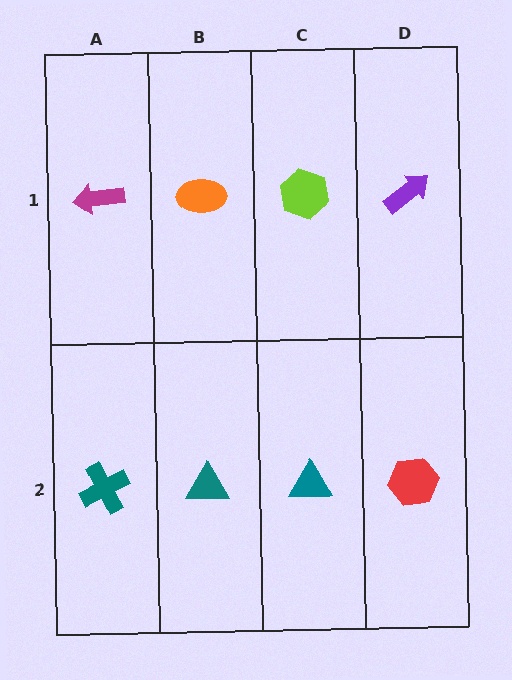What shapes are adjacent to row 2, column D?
A purple arrow (row 1, column D), a teal triangle (row 2, column C).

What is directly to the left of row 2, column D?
A teal triangle.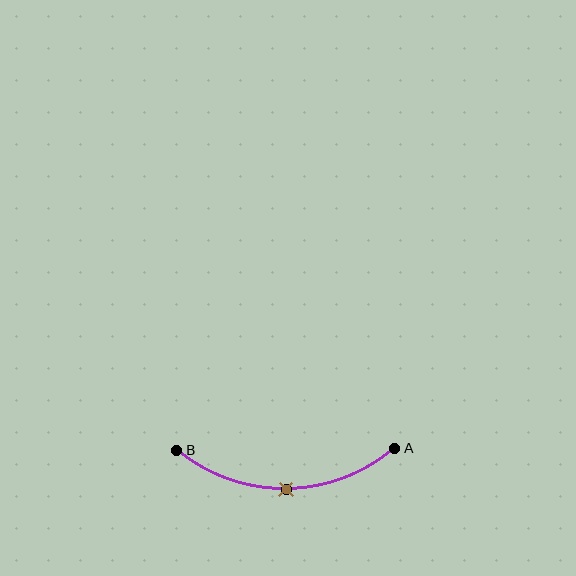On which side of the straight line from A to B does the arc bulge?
The arc bulges below the straight line connecting A and B.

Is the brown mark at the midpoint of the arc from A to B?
Yes. The brown mark lies on the arc at equal arc-length from both A and B — it is the arc midpoint.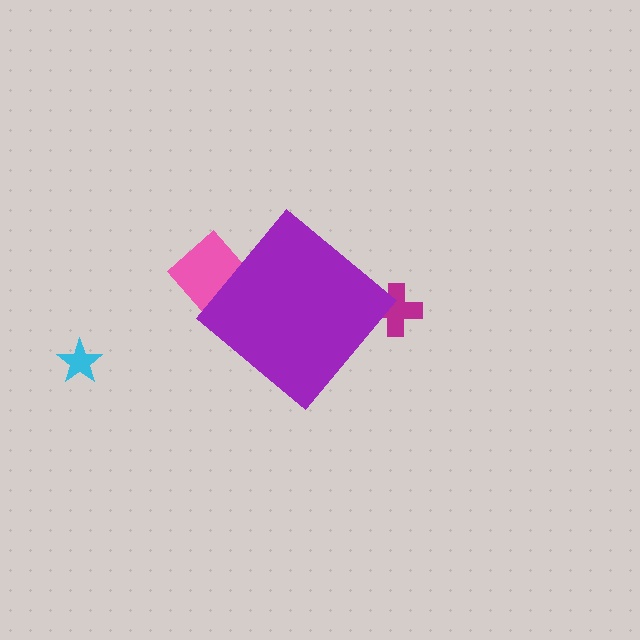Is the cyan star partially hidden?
No, the cyan star is fully visible.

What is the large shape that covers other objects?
A purple diamond.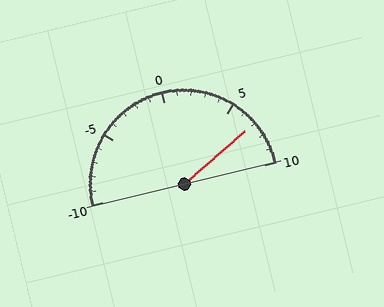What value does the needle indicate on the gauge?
The needle indicates approximately 7.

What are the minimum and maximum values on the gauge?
The gauge ranges from -10 to 10.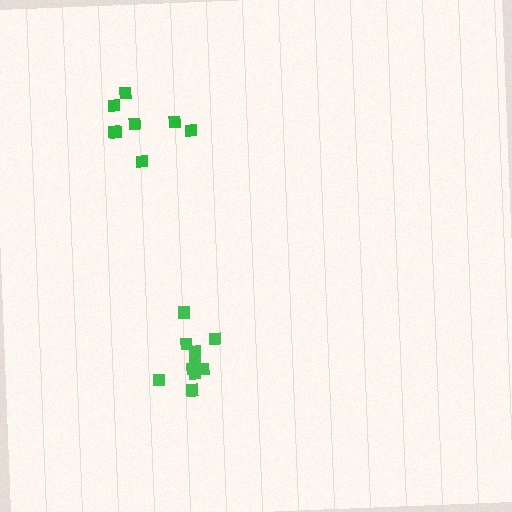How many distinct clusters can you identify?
There are 2 distinct clusters.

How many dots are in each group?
Group 1: 8 dots, Group 2: 10 dots (18 total).